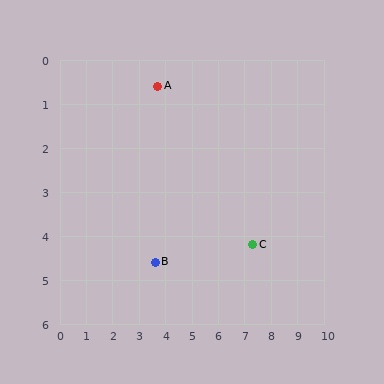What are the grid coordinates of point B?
Point B is at approximately (3.6, 4.6).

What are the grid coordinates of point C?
Point C is at approximately (7.3, 4.2).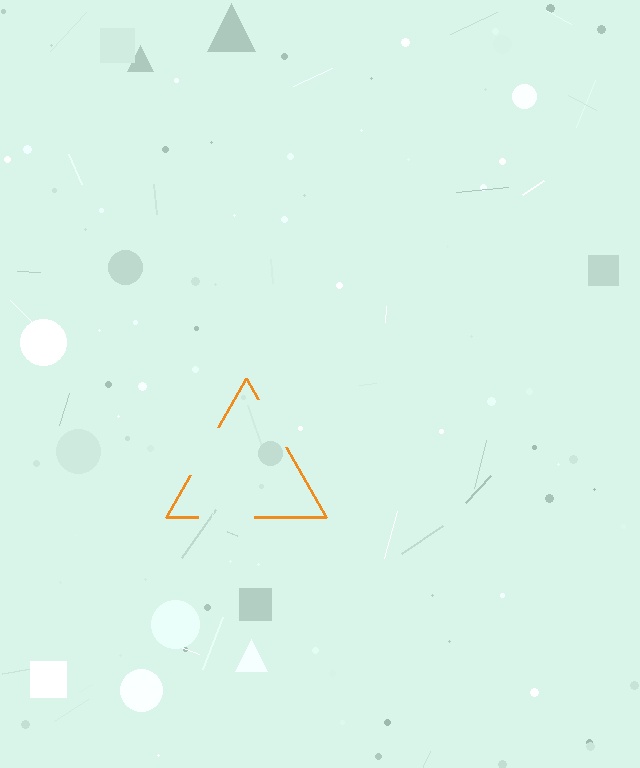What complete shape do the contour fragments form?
The contour fragments form a triangle.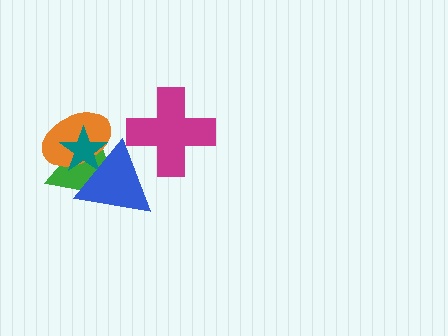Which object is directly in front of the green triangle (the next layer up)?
The orange ellipse is directly in front of the green triangle.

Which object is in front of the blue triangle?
The magenta cross is in front of the blue triangle.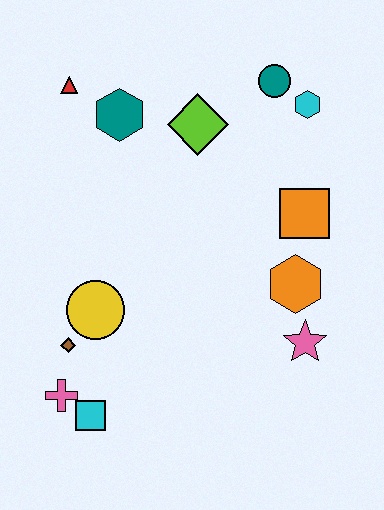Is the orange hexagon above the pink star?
Yes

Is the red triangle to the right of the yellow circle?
No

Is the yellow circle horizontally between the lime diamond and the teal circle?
No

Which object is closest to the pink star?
The orange hexagon is closest to the pink star.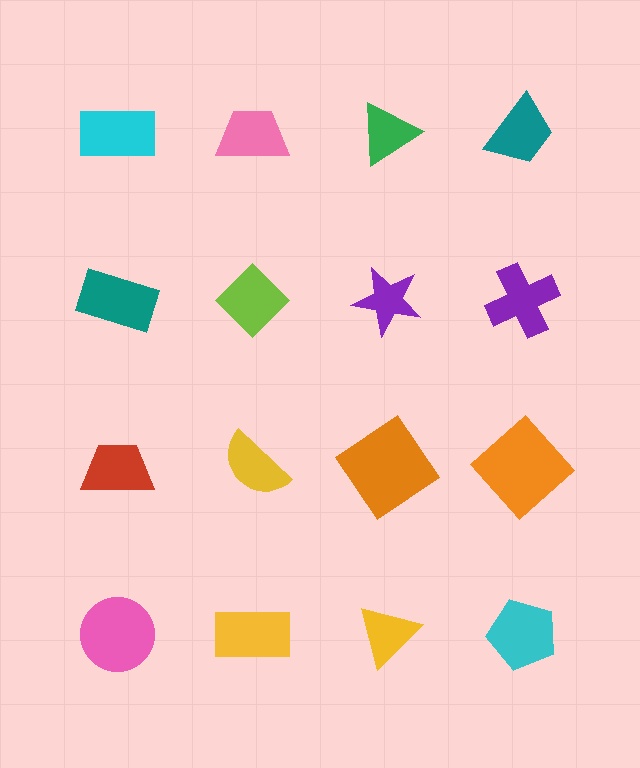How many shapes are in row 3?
4 shapes.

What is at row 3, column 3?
An orange diamond.